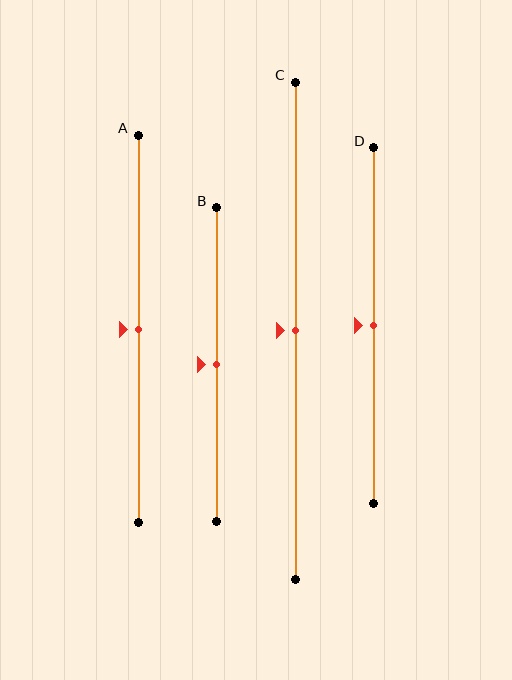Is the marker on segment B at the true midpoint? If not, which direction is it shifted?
Yes, the marker on segment B is at the true midpoint.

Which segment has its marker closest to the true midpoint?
Segment A has its marker closest to the true midpoint.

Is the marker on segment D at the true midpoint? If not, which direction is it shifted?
Yes, the marker on segment D is at the true midpoint.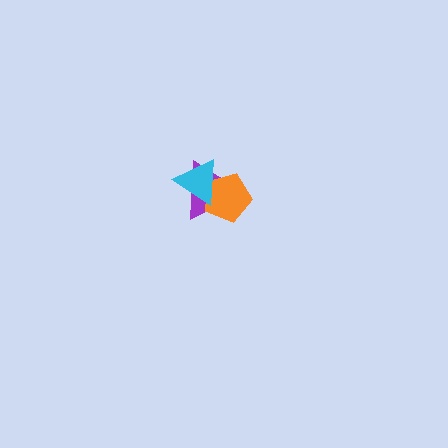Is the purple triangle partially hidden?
Yes, it is partially covered by another shape.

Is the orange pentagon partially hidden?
Yes, it is partially covered by another shape.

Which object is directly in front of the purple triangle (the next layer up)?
The orange pentagon is directly in front of the purple triangle.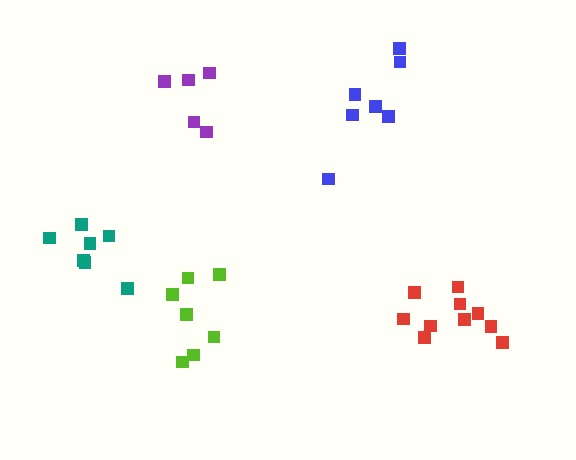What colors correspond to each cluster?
The clusters are colored: lime, teal, purple, blue, red.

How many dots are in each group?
Group 1: 7 dots, Group 2: 7 dots, Group 3: 5 dots, Group 4: 7 dots, Group 5: 10 dots (36 total).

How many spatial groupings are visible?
There are 5 spatial groupings.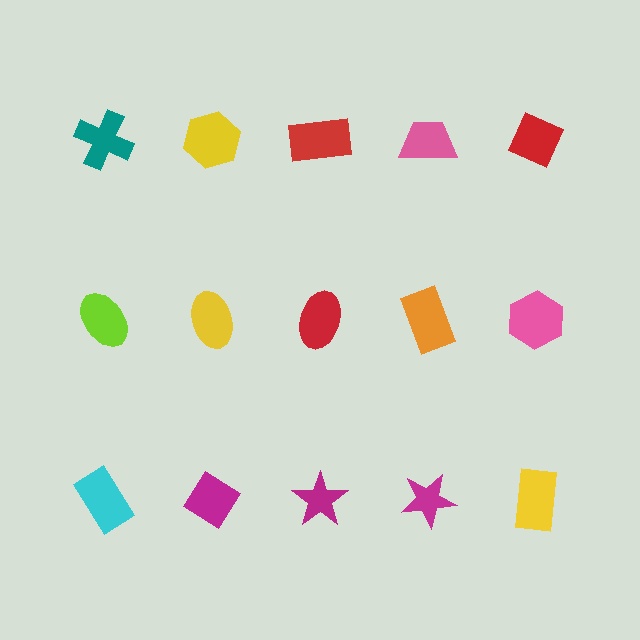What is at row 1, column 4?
A pink trapezoid.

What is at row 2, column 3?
A red ellipse.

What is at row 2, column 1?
A lime ellipse.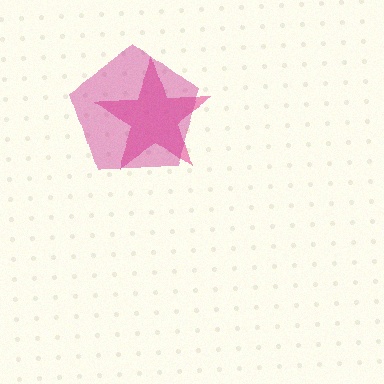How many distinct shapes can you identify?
There are 2 distinct shapes: a pink star, a magenta pentagon.